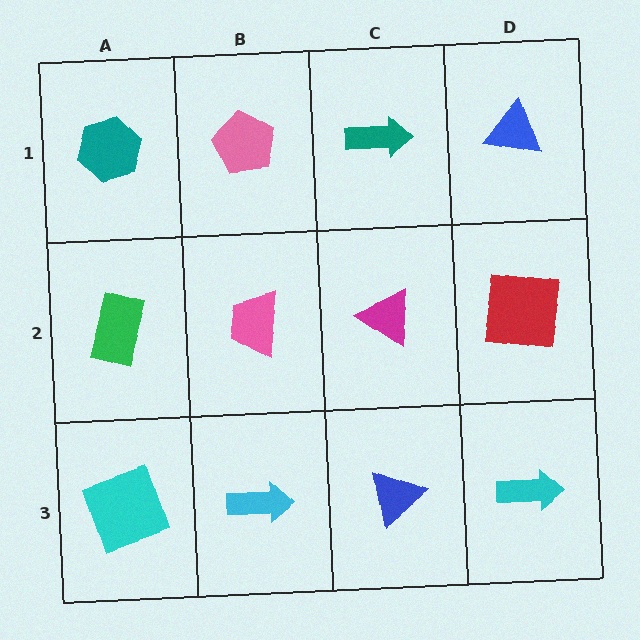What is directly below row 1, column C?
A magenta triangle.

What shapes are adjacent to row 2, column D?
A blue triangle (row 1, column D), a cyan arrow (row 3, column D), a magenta triangle (row 2, column C).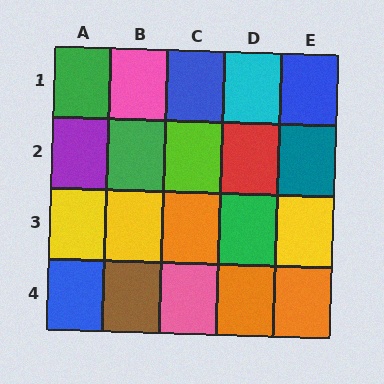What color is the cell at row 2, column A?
Purple.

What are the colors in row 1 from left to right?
Green, pink, blue, cyan, blue.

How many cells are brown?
1 cell is brown.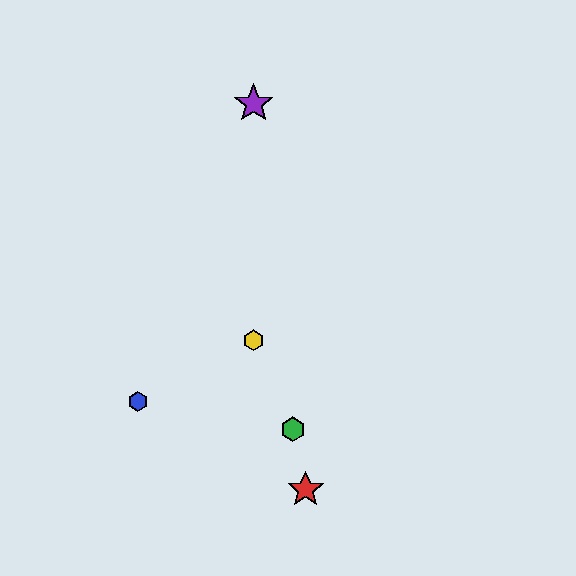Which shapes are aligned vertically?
The yellow hexagon, the purple star are aligned vertically.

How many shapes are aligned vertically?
2 shapes (the yellow hexagon, the purple star) are aligned vertically.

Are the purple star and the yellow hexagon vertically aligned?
Yes, both are at x≈254.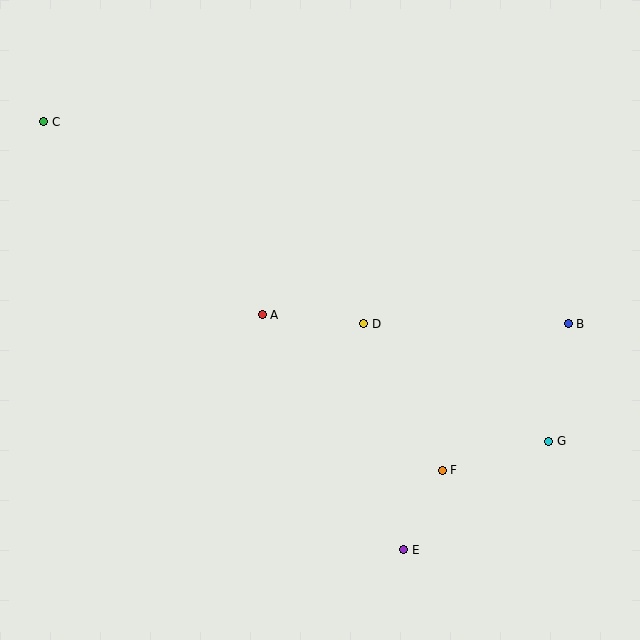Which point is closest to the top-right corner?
Point B is closest to the top-right corner.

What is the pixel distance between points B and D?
The distance between B and D is 204 pixels.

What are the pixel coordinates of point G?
Point G is at (549, 441).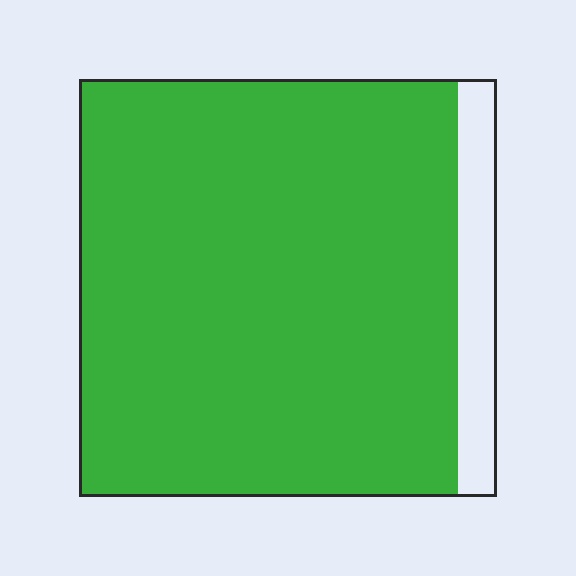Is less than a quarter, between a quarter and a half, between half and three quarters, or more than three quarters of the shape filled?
More than three quarters.